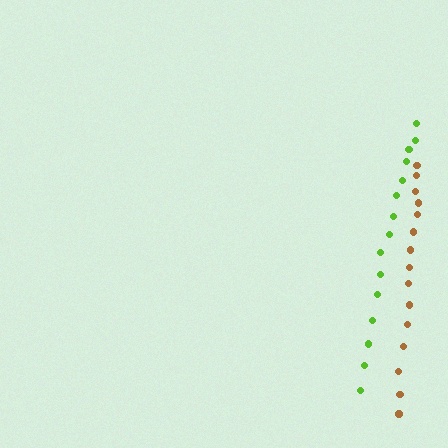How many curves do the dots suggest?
There are 2 distinct paths.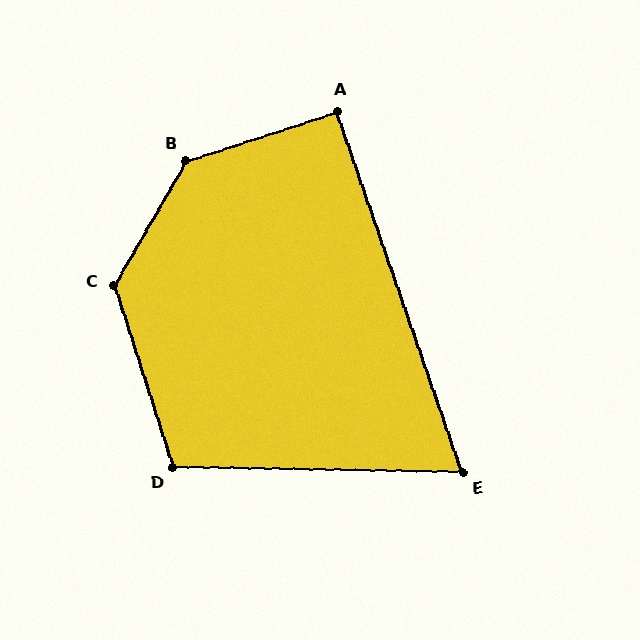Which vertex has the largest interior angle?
B, at approximately 137 degrees.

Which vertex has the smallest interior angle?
E, at approximately 70 degrees.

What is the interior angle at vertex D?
Approximately 109 degrees (obtuse).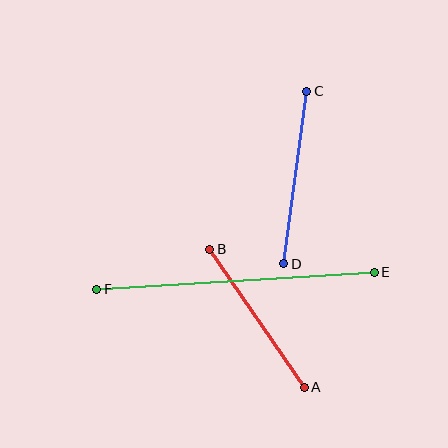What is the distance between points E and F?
The distance is approximately 278 pixels.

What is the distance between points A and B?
The distance is approximately 167 pixels.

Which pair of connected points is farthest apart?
Points E and F are farthest apart.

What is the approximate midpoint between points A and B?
The midpoint is at approximately (257, 318) pixels.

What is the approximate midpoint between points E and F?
The midpoint is at approximately (236, 281) pixels.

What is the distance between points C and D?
The distance is approximately 174 pixels.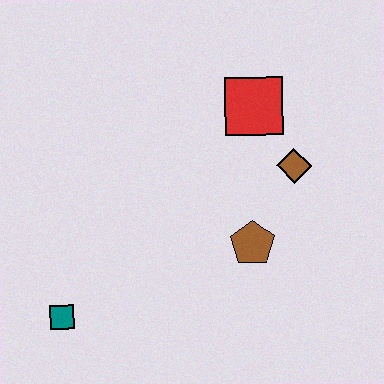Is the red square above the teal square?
Yes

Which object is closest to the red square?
The brown diamond is closest to the red square.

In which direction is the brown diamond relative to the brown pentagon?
The brown diamond is above the brown pentagon.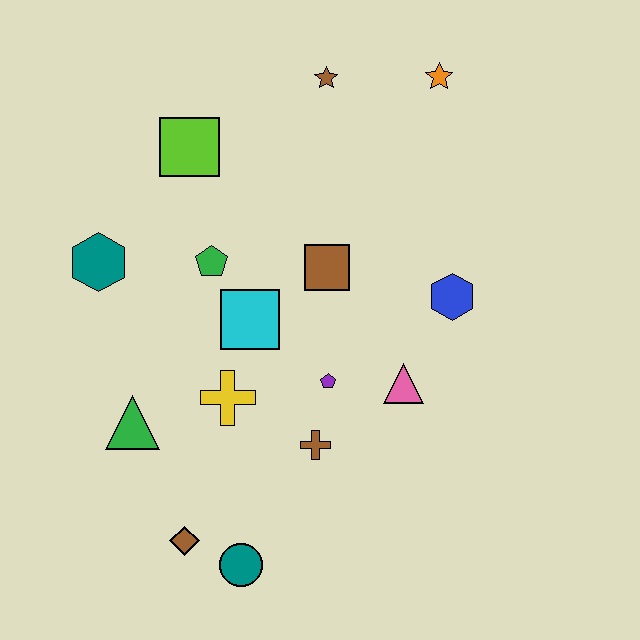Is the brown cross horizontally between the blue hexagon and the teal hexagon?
Yes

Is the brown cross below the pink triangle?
Yes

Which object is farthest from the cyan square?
The orange star is farthest from the cyan square.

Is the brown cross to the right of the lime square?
Yes